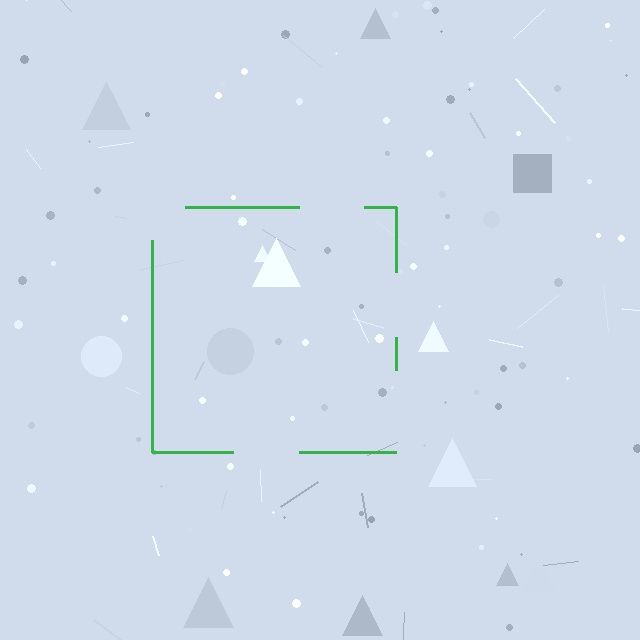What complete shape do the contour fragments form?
The contour fragments form a square.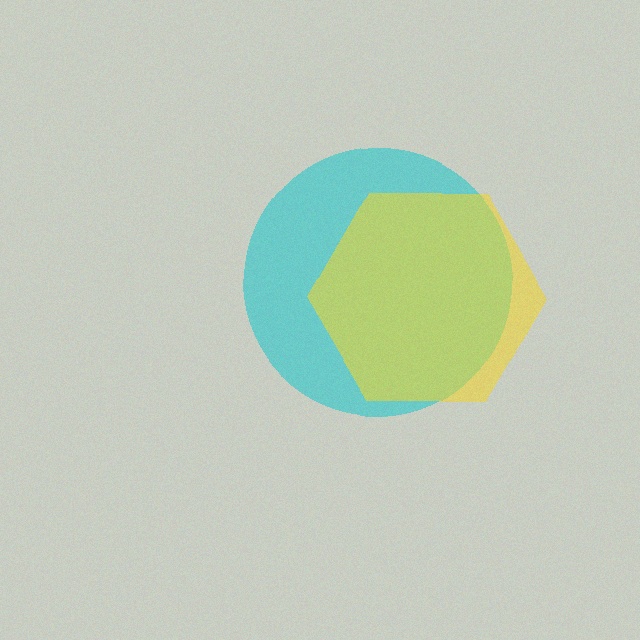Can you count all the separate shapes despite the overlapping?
Yes, there are 2 separate shapes.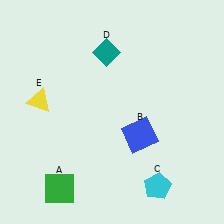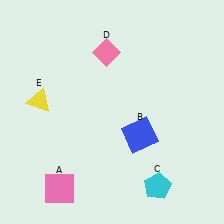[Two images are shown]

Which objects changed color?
A changed from green to pink. D changed from teal to pink.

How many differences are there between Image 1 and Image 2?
There are 2 differences between the two images.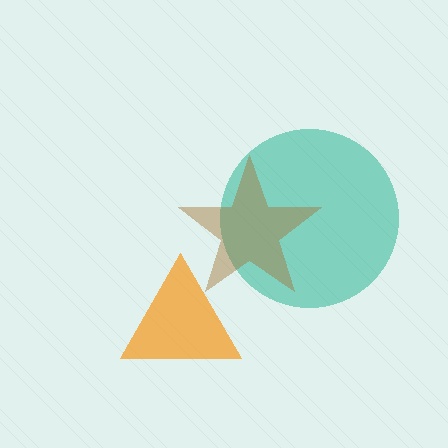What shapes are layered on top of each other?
The layered shapes are: an orange triangle, a teal circle, a brown star.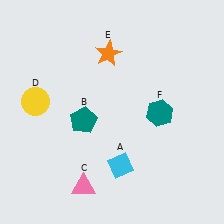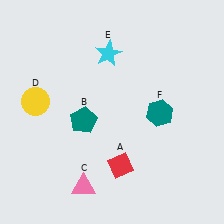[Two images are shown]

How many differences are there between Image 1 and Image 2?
There are 2 differences between the two images.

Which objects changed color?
A changed from cyan to red. E changed from orange to cyan.